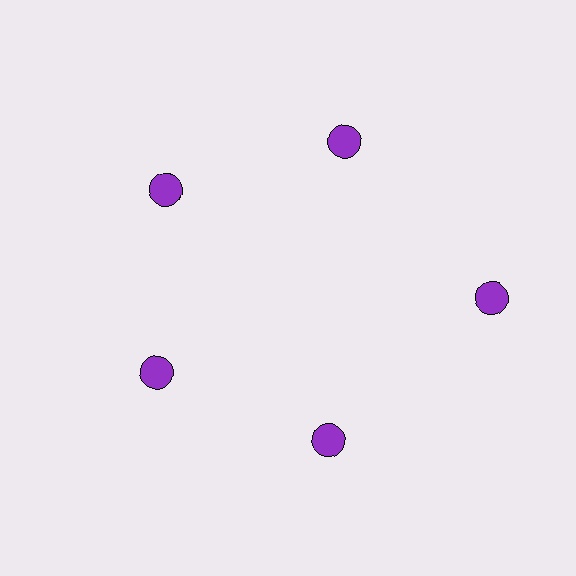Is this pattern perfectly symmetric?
No. The 5 purple circles are arranged in a ring, but one element near the 3 o'clock position is pushed outward from the center, breaking the 5-fold rotational symmetry.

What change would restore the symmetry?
The symmetry would be restored by moving it inward, back onto the ring so that all 5 circles sit at equal angles and equal distance from the center.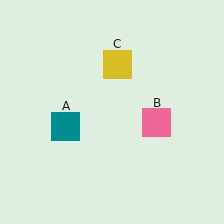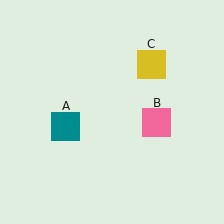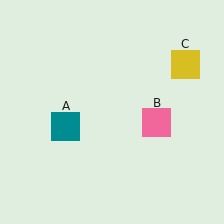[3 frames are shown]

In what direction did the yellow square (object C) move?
The yellow square (object C) moved right.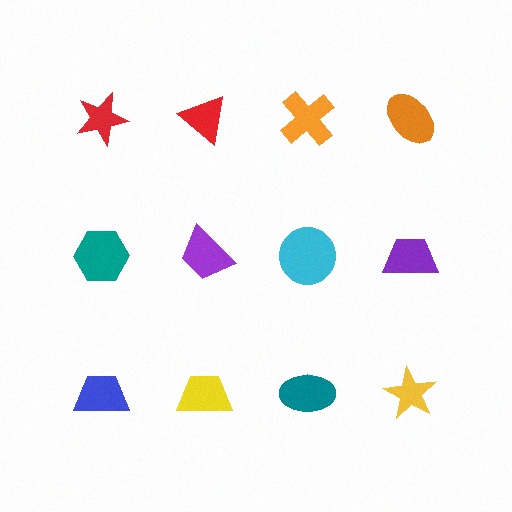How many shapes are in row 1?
4 shapes.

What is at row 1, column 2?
A red triangle.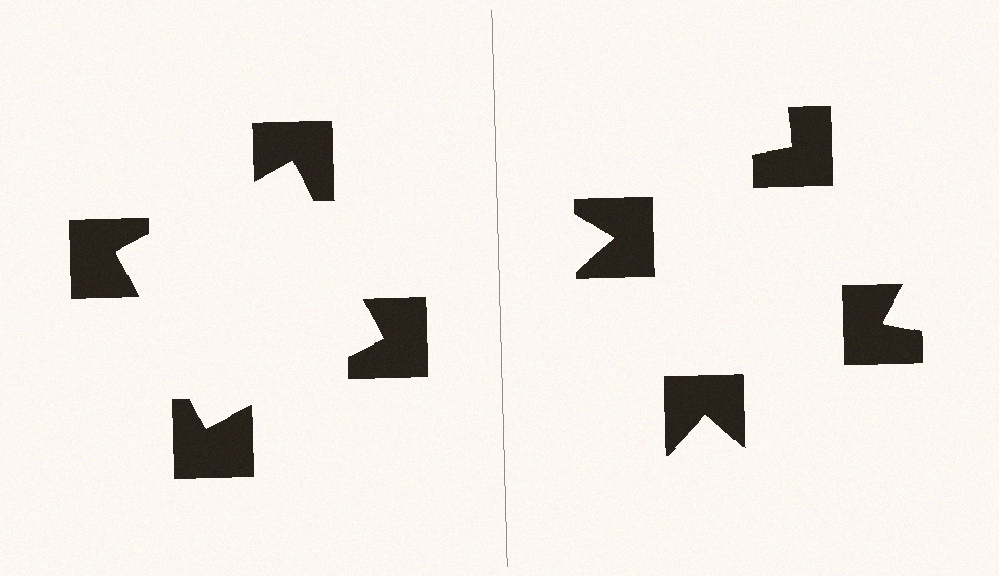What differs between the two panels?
The notched squares are positioned identically on both sides; only the wedge orientations differ. On the left they align to a square; on the right they are misaligned.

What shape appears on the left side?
An illusory square.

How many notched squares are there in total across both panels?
8 — 4 on each side.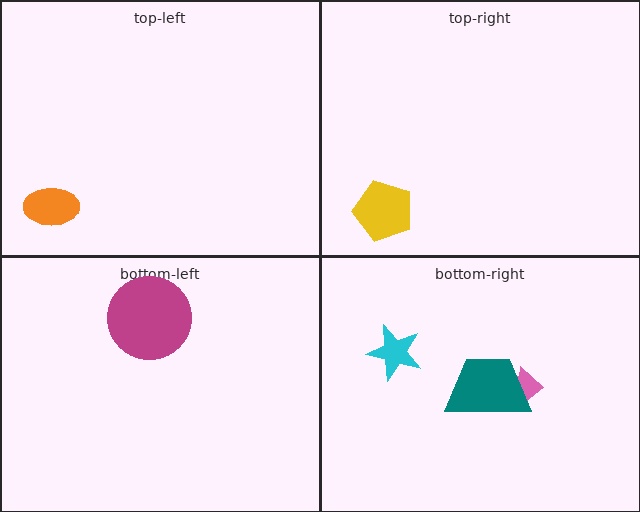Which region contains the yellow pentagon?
The top-right region.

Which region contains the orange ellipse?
The top-left region.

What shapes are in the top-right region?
The yellow pentagon.